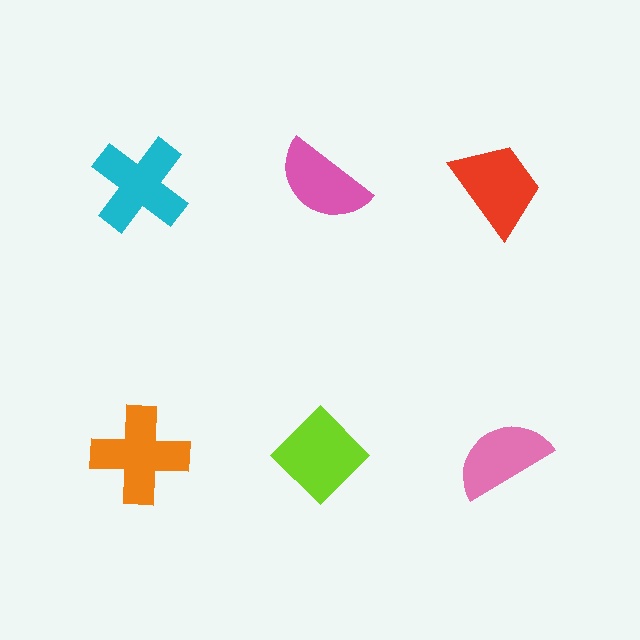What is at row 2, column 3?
A pink semicircle.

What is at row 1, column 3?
A red trapezoid.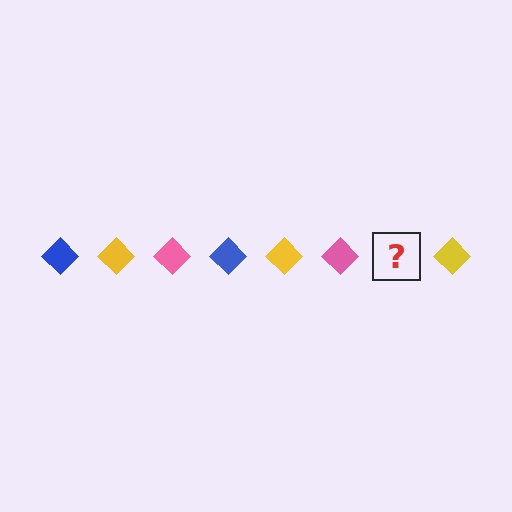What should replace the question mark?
The question mark should be replaced with a blue diamond.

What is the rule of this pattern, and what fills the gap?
The rule is that the pattern cycles through blue, yellow, pink diamonds. The gap should be filled with a blue diamond.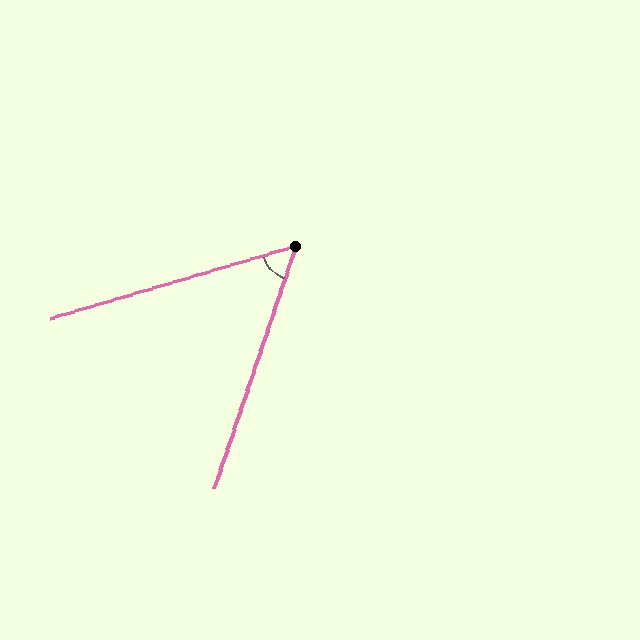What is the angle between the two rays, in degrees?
Approximately 55 degrees.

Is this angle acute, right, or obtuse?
It is acute.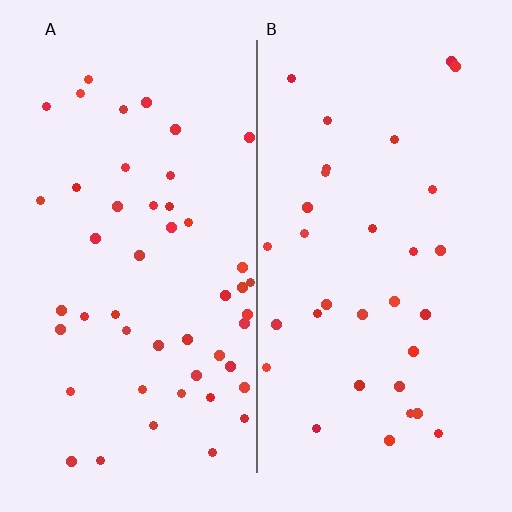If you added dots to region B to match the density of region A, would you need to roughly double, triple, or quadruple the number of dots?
Approximately double.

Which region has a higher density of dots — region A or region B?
A (the left).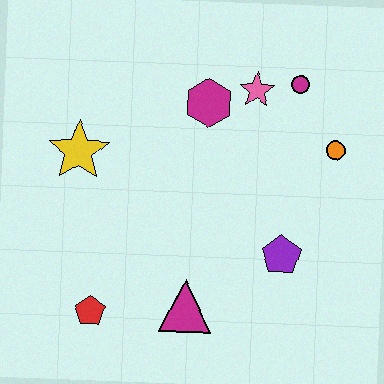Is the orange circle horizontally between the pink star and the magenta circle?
No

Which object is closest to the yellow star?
The magenta hexagon is closest to the yellow star.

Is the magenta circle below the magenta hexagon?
No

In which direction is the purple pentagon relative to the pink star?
The purple pentagon is below the pink star.